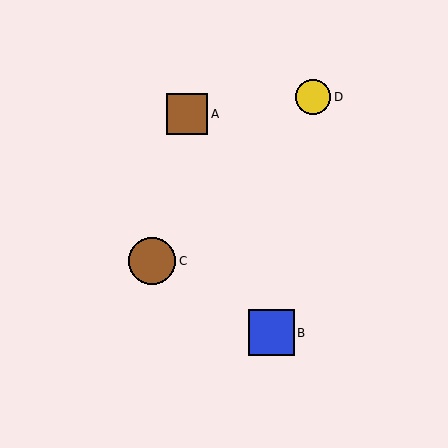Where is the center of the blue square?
The center of the blue square is at (271, 333).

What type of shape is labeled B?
Shape B is a blue square.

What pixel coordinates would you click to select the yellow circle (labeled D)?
Click at (313, 97) to select the yellow circle D.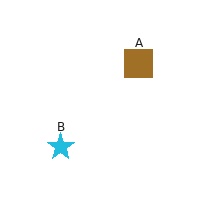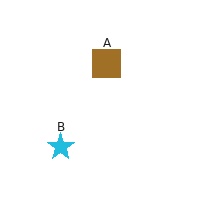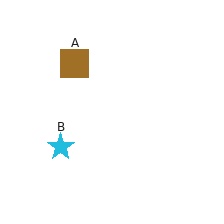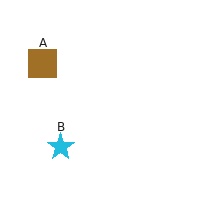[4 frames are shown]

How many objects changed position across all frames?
1 object changed position: brown square (object A).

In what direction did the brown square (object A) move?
The brown square (object A) moved left.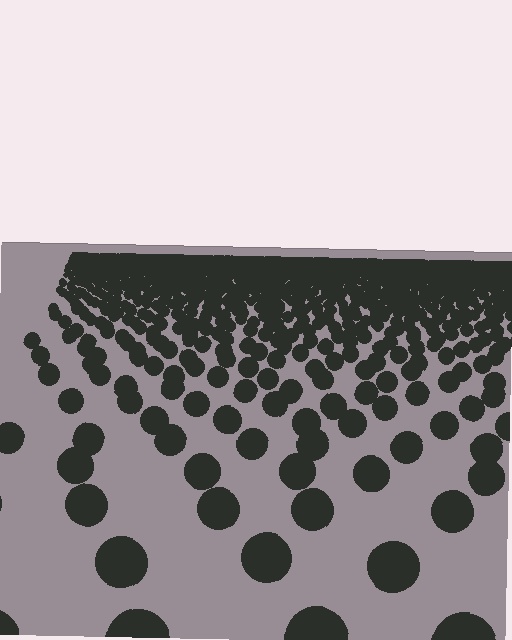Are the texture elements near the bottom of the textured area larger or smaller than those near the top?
Larger. Near the bottom, elements are closer to the viewer and appear at a bigger on-screen size.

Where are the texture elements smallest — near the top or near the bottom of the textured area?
Near the top.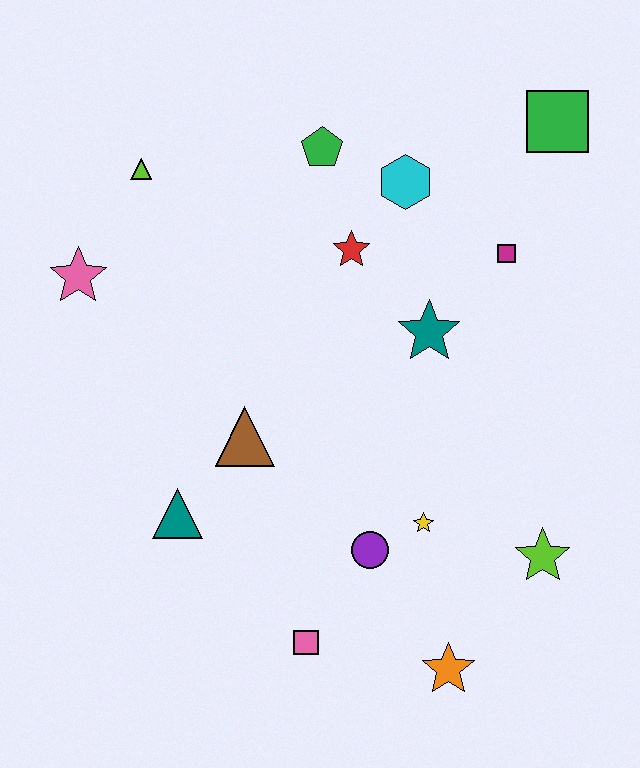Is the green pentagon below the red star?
No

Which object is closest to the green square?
The magenta square is closest to the green square.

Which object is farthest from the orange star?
The lime triangle is farthest from the orange star.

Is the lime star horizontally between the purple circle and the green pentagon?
No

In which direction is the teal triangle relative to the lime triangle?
The teal triangle is below the lime triangle.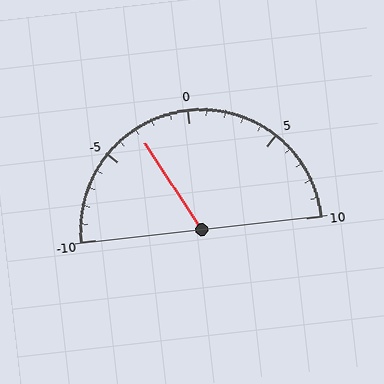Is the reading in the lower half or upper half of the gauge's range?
The reading is in the lower half of the range (-10 to 10).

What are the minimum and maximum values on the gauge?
The gauge ranges from -10 to 10.